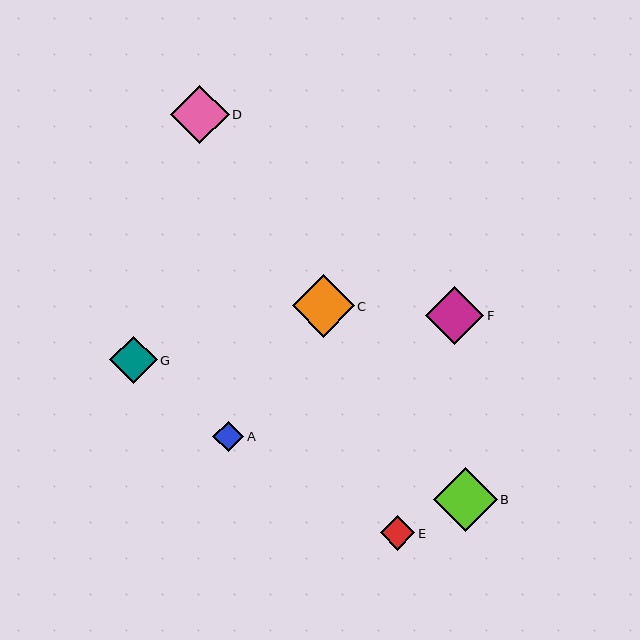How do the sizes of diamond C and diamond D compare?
Diamond C and diamond D are approximately the same size.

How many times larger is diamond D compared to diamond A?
Diamond D is approximately 1.9 times the size of diamond A.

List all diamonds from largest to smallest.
From largest to smallest: B, C, D, F, G, E, A.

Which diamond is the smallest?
Diamond A is the smallest with a size of approximately 31 pixels.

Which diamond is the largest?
Diamond B is the largest with a size of approximately 64 pixels.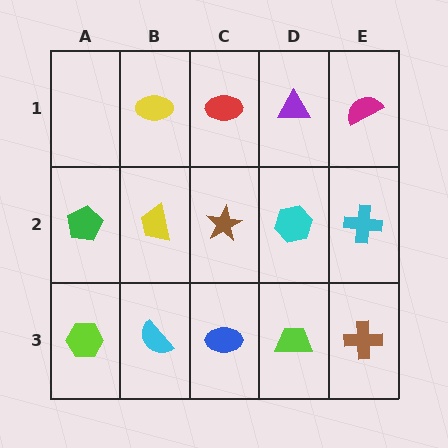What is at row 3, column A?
A lime hexagon.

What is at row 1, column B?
A yellow ellipse.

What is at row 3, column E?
A brown cross.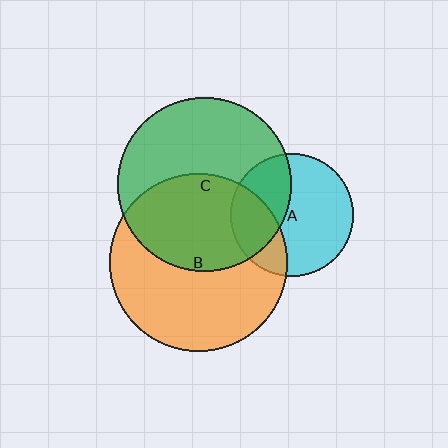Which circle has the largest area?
Circle B (orange).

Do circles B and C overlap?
Yes.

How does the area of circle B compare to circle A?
Approximately 2.1 times.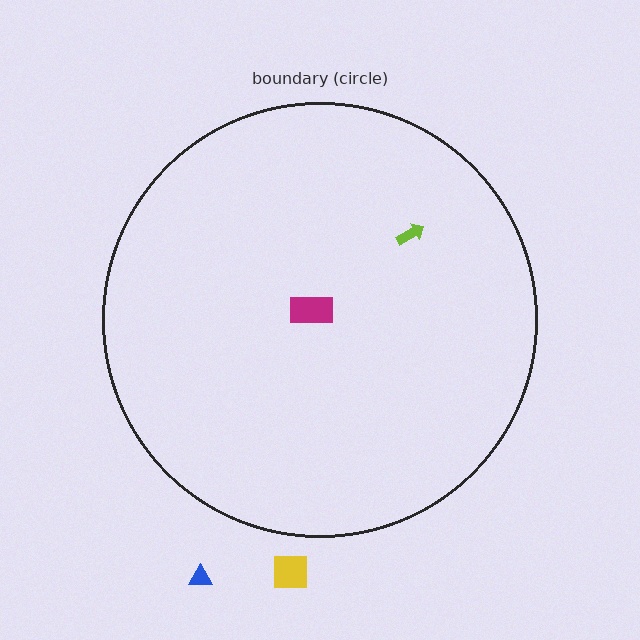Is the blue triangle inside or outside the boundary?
Outside.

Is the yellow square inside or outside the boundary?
Outside.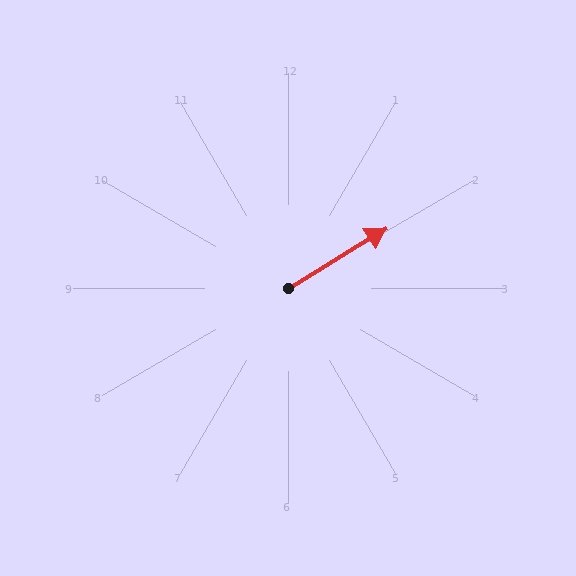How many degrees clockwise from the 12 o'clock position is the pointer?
Approximately 58 degrees.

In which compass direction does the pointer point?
Northeast.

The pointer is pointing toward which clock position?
Roughly 2 o'clock.